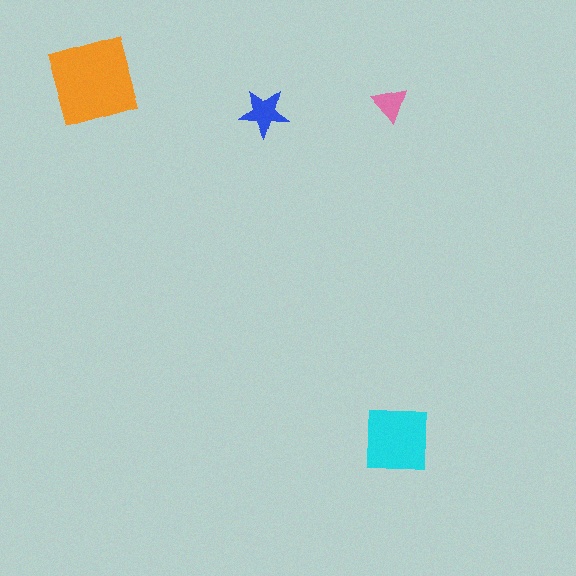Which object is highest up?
The orange diamond is topmost.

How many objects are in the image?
There are 4 objects in the image.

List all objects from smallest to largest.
The pink triangle, the blue star, the cyan square, the orange diamond.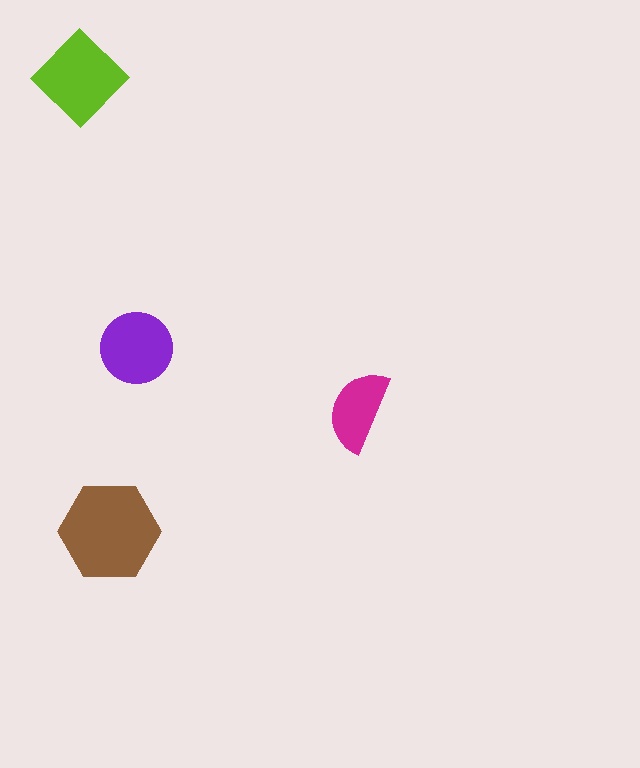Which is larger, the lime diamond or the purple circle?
The lime diamond.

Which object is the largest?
The brown hexagon.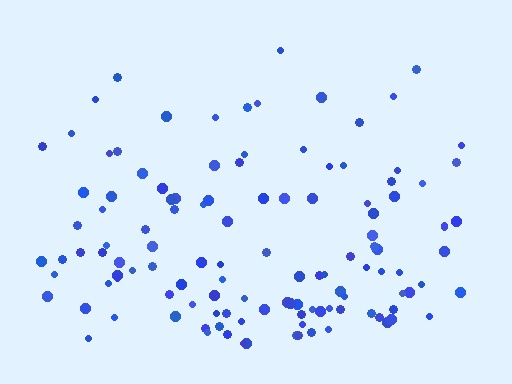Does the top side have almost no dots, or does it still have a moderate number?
Still a moderate number, just noticeably fewer than the bottom.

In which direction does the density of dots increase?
From top to bottom, with the bottom side densest.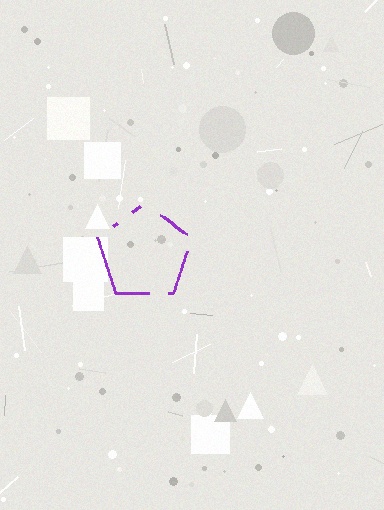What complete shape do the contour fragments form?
The contour fragments form a pentagon.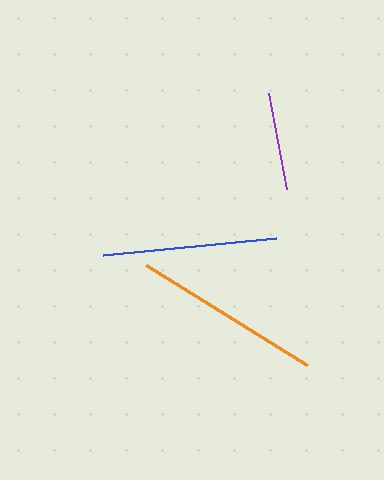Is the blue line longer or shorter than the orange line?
The orange line is longer than the blue line.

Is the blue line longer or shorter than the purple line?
The blue line is longer than the purple line.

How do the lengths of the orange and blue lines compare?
The orange and blue lines are approximately the same length.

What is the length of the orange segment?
The orange segment is approximately 189 pixels long.